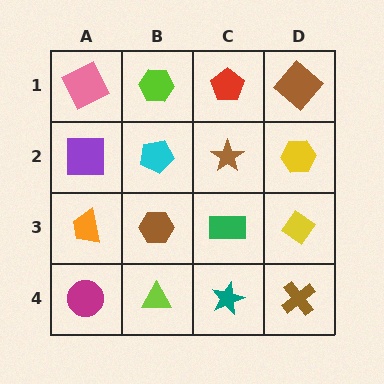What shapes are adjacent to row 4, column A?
An orange trapezoid (row 3, column A), a lime triangle (row 4, column B).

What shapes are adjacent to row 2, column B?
A lime hexagon (row 1, column B), a brown hexagon (row 3, column B), a purple square (row 2, column A), a brown star (row 2, column C).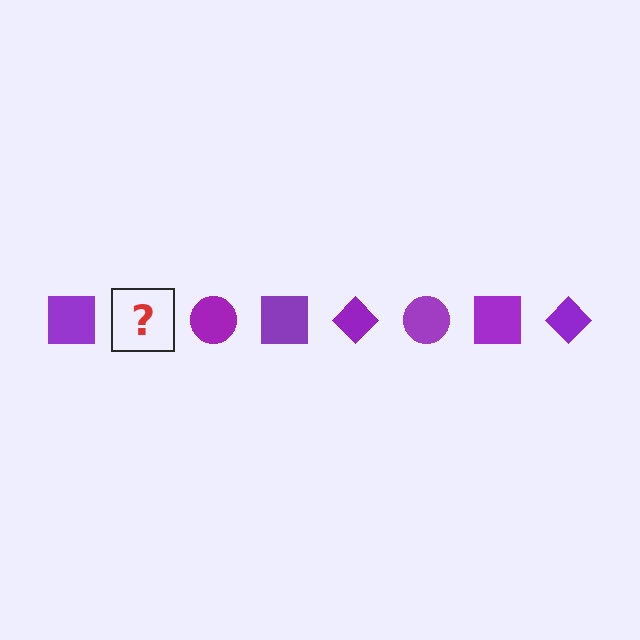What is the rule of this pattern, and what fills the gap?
The rule is that the pattern cycles through square, diamond, circle shapes in purple. The gap should be filled with a purple diamond.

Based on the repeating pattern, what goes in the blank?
The blank should be a purple diamond.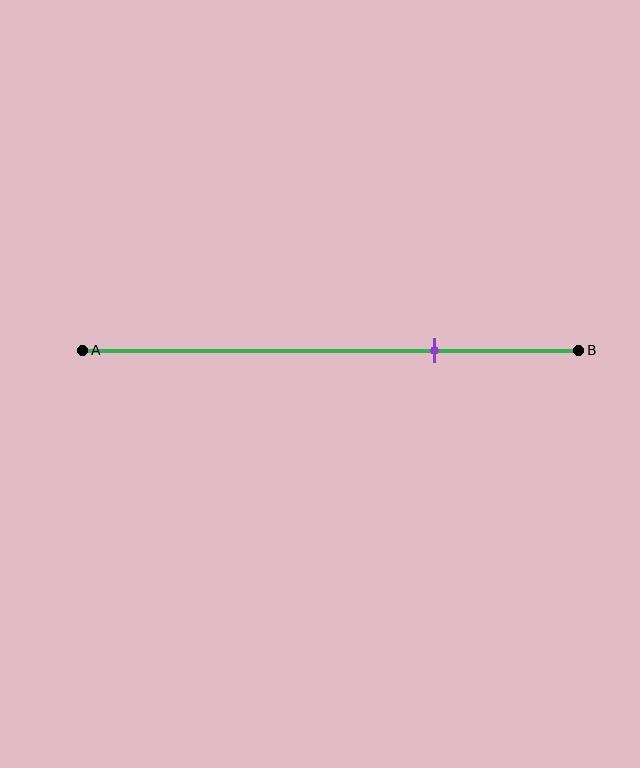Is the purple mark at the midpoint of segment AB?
No, the mark is at about 70% from A, not at the 50% midpoint.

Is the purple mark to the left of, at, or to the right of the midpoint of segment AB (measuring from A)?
The purple mark is to the right of the midpoint of segment AB.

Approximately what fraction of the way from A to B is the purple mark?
The purple mark is approximately 70% of the way from A to B.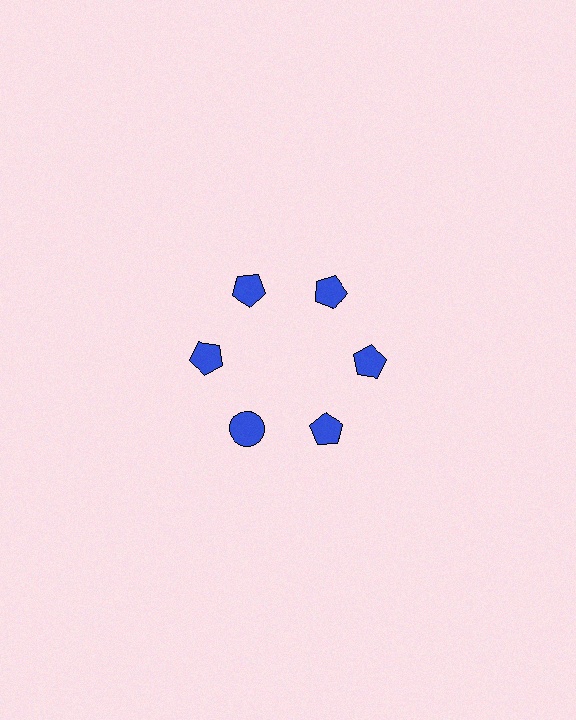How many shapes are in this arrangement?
There are 6 shapes arranged in a ring pattern.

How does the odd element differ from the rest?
It has a different shape: circle instead of pentagon.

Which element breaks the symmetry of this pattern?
The blue circle at roughly the 7 o'clock position breaks the symmetry. All other shapes are blue pentagons.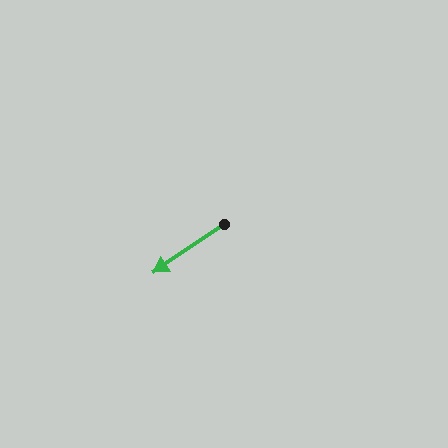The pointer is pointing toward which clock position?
Roughly 8 o'clock.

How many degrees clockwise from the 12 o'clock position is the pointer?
Approximately 236 degrees.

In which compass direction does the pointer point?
Southwest.